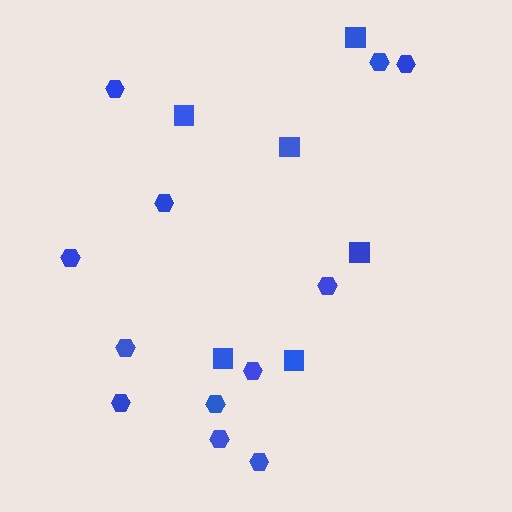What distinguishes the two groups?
There are 2 groups: one group of squares (6) and one group of hexagons (12).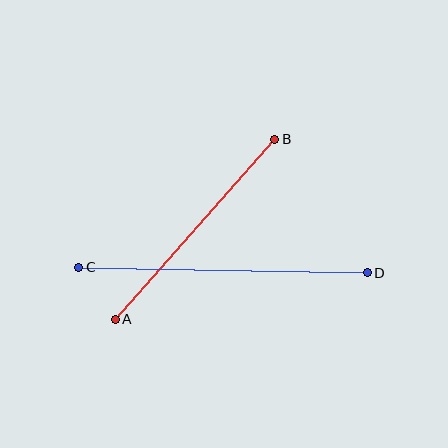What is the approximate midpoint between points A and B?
The midpoint is at approximately (195, 229) pixels.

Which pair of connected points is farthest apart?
Points C and D are farthest apart.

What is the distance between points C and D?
The distance is approximately 289 pixels.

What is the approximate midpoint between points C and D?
The midpoint is at approximately (223, 270) pixels.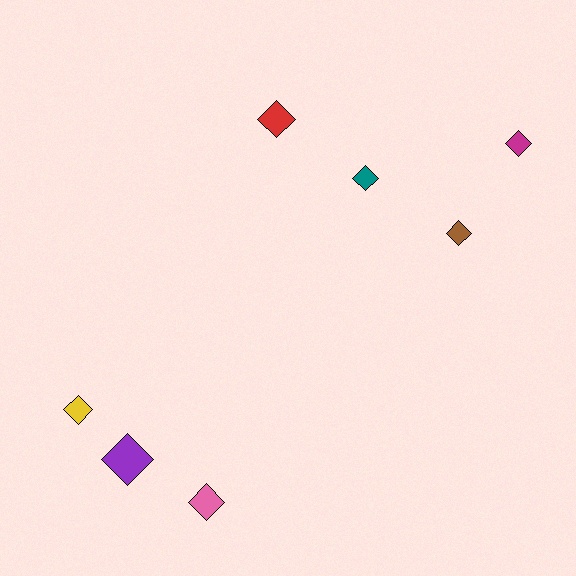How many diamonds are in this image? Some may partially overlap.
There are 7 diamonds.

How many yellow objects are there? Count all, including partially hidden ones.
There is 1 yellow object.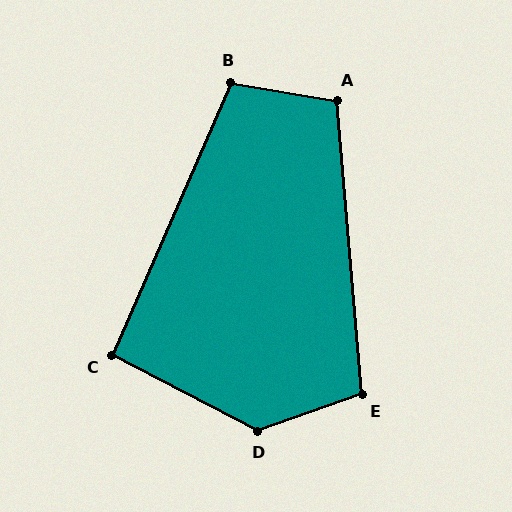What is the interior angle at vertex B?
Approximately 104 degrees (obtuse).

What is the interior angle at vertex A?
Approximately 105 degrees (obtuse).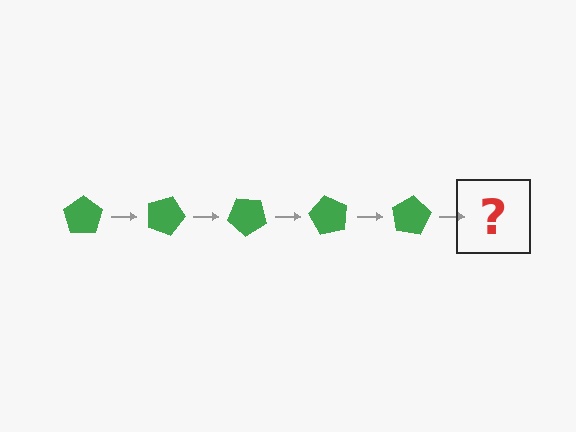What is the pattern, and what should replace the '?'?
The pattern is that the pentagon rotates 20 degrees each step. The '?' should be a green pentagon rotated 100 degrees.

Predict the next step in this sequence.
The next step is a green pentagon rotated 100 degrees.